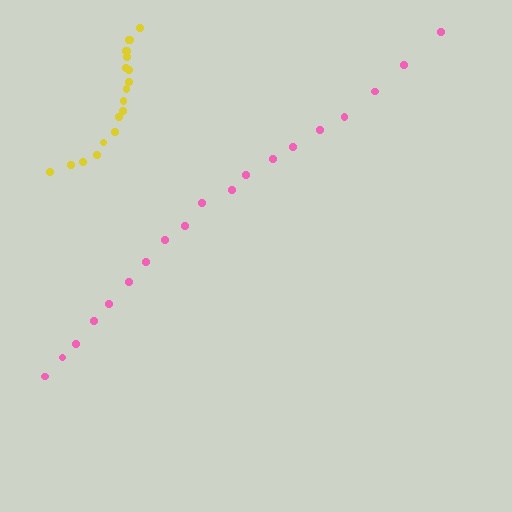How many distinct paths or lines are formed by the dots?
There are 2 distinct paths.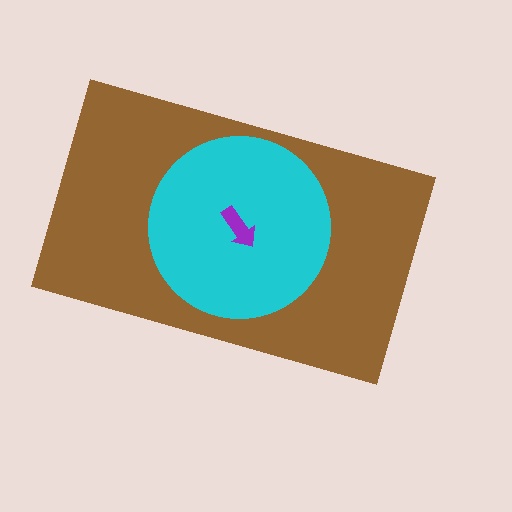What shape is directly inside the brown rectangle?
The cyan circle.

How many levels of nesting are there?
3.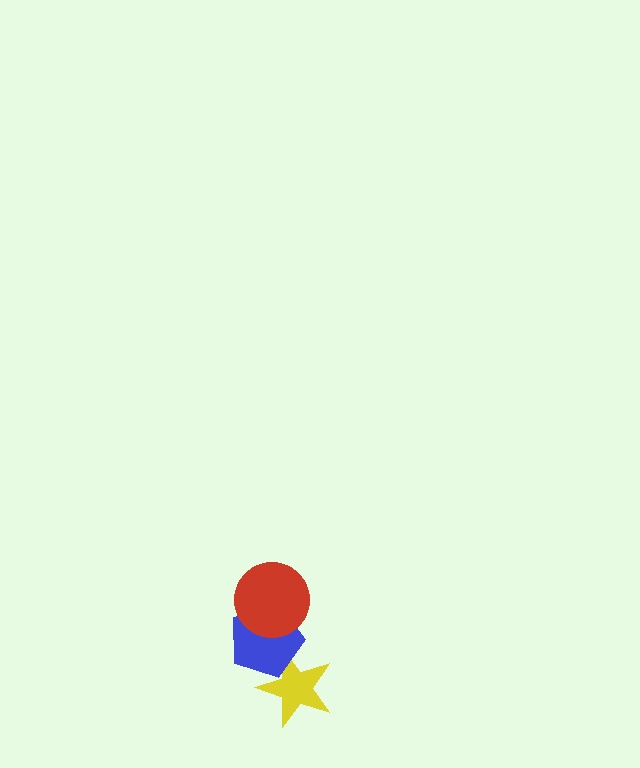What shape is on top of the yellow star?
The blue pentagon is on top of the yellow star.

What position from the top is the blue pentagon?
The blue pentagon is 2nd from the top.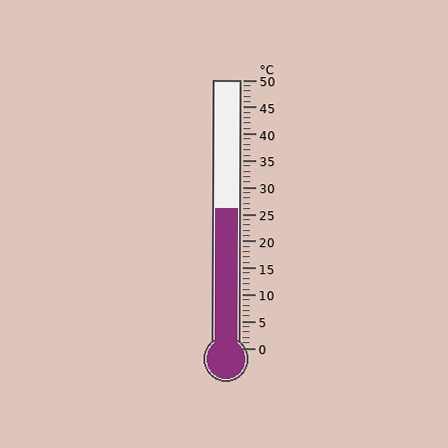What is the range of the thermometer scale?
The thermometer scale ranges from 0°C to 50°C.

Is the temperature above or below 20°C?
The temperature is above 20°C.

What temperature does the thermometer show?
The thermometer shows approximately 26°C.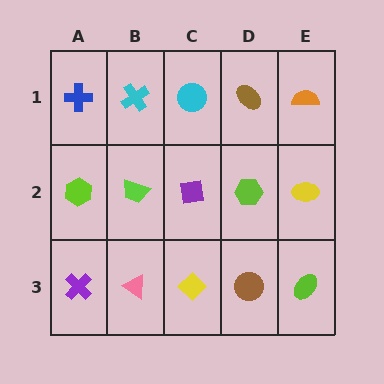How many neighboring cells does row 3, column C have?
3.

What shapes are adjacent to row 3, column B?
A lime trapezoid (row 2, column B), a purple cross (row 3, column A), a yellow diamond (row 3, column C).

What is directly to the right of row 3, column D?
A lime ellipse.